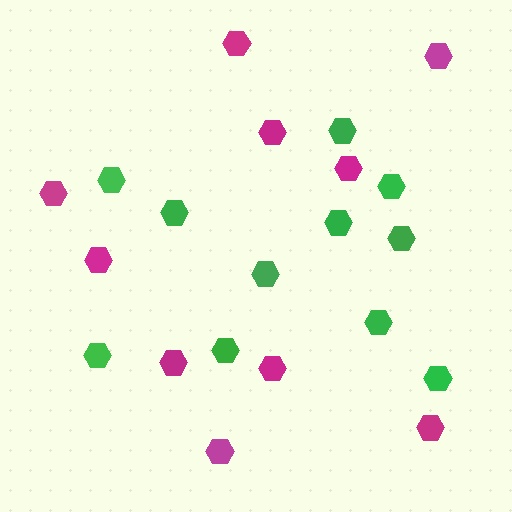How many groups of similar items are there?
There are 2 groups: one group of green hexagons (11) and one group of magenta hexagons (10).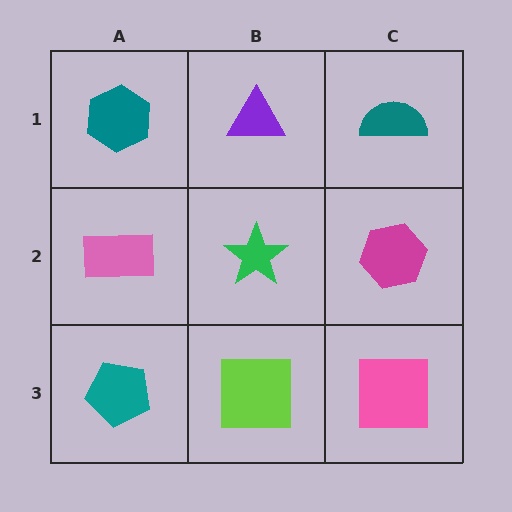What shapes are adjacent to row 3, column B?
A green star (row 2, column B), a teal pentagon (row 3, column A), a pink square (row 3, column C).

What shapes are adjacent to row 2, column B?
A purple triangle (row 1, column B), a lime square (row 3, column B), a pink rectangle (row 2, column A), a magenta hexagon (row 2, column C).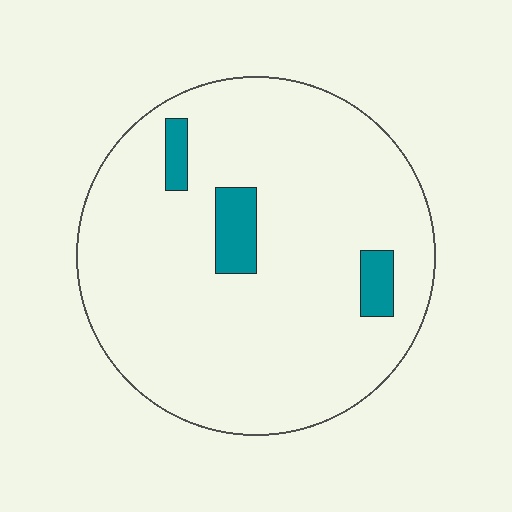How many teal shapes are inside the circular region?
3.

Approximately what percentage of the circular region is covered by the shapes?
Approximately 5%.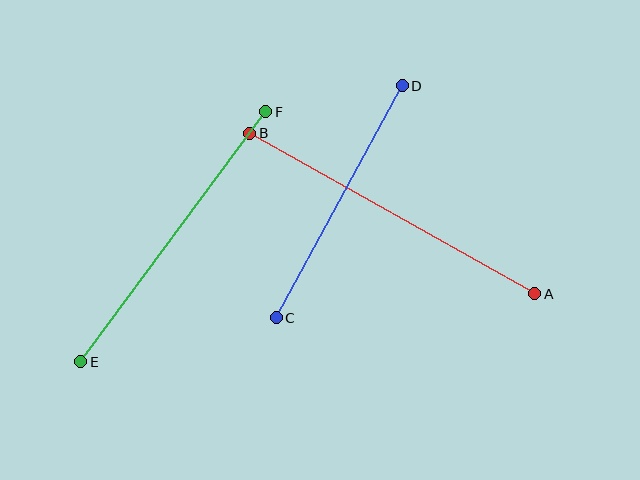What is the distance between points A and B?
The distance is approximately 327 pixels.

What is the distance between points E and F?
The distance is approximately 311 pixels.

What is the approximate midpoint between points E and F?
The midpoint is at approximately (173, 237) pixels.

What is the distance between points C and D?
The distance is approximately 264 pixels.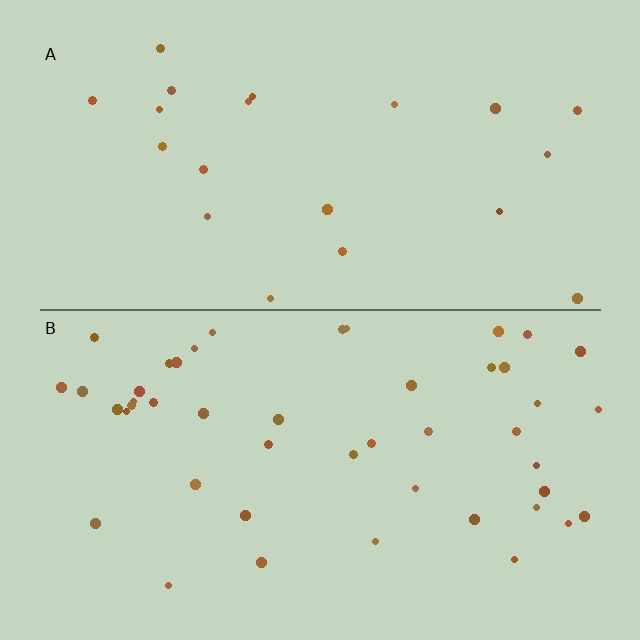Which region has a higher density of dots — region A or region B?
B (the bottom).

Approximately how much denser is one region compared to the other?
Approximately 2.3× — region B over region A.